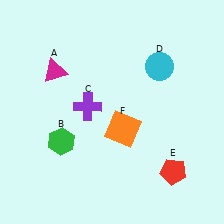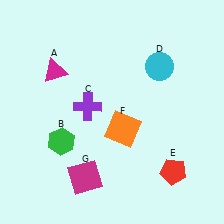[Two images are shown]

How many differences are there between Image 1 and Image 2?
There is 1 difference between the two images.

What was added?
A magenta square (G) was added in Image 2.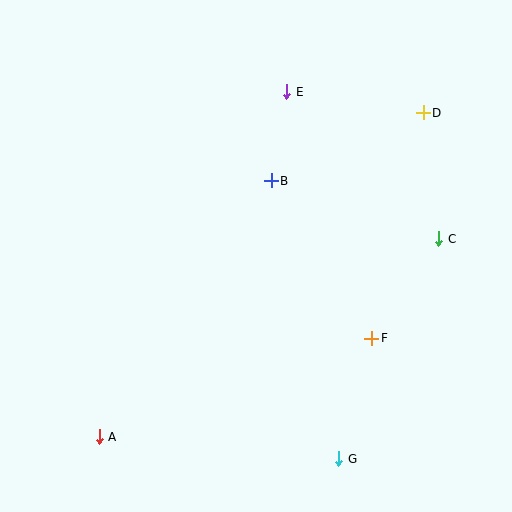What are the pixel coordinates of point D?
Point D is at (423, 113).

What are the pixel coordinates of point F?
Point F is at (372, 338).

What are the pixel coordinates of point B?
Point B is at (271, 181).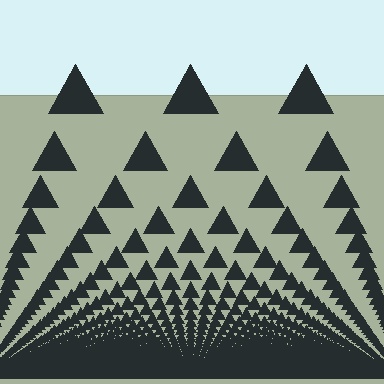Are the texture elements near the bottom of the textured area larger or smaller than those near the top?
Smaller. The gradient is inverted — elements near the bottom are smaller and denser.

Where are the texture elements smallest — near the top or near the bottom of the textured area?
Near the bottom.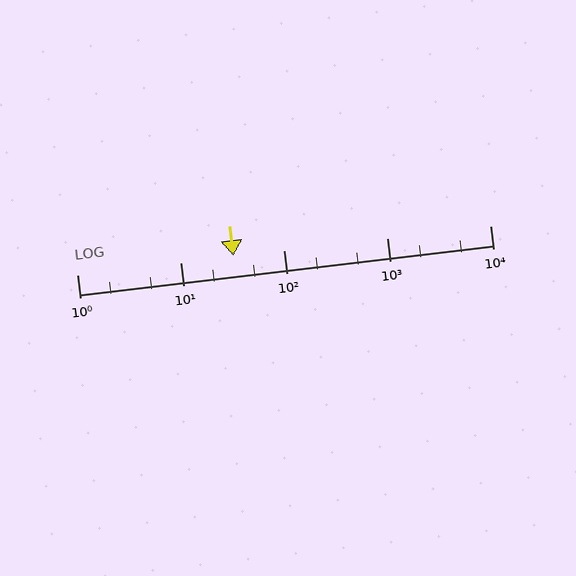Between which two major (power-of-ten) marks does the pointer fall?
The pointer is between 10 and 100.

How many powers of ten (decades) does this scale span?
The scale spans 4 decades, from 1 to 10000.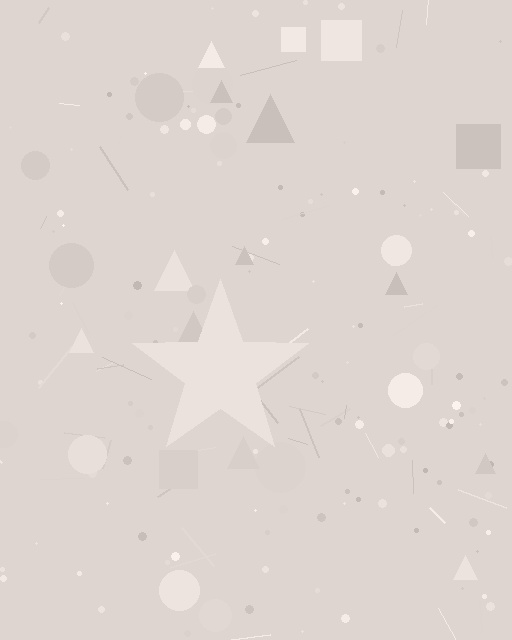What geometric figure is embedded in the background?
A star is embedded in the background.